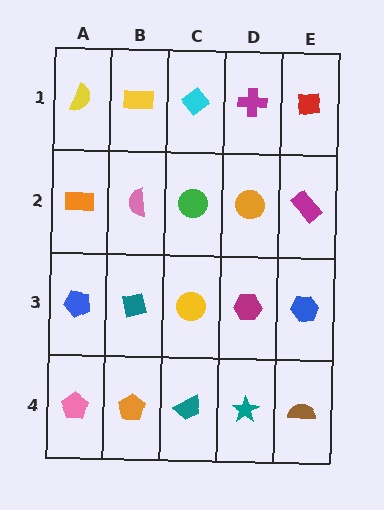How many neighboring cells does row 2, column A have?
3.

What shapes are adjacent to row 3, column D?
An orange circle (row 2, column D), a teal star (row 4, column D), a yellow circle (row 3, column C), a blue hexagon (row 3, column E).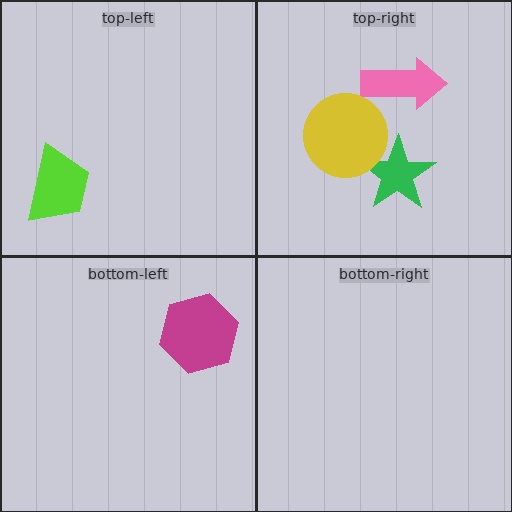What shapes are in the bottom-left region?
The magenta hexagon.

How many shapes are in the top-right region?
3.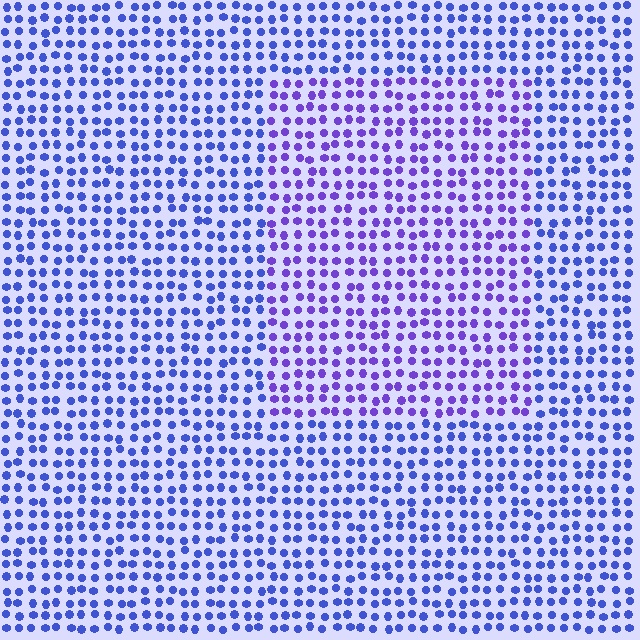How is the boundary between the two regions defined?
The boundary is defined purely by a slight shift in hue (about 29 degrees). Spacing, size, and orientation are identical on both sides.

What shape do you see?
I see a rectangle.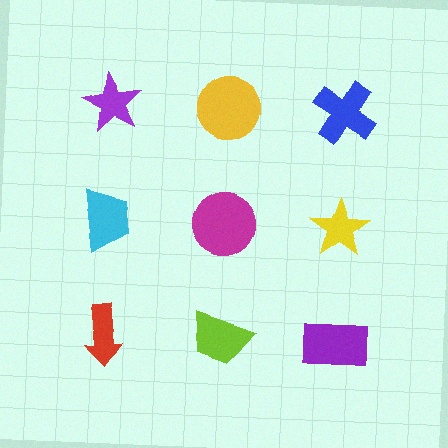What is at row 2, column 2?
A magenta circle.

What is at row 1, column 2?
A yellow circle.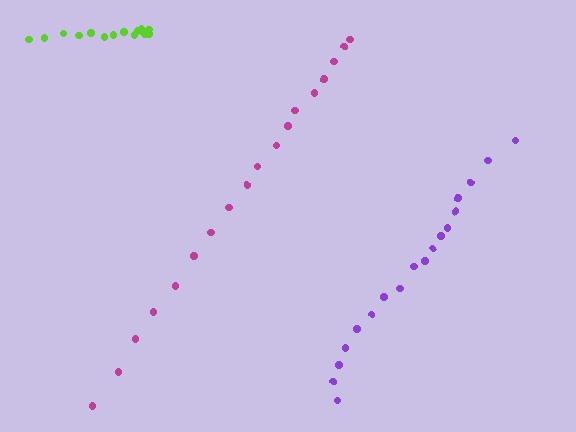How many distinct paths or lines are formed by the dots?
There are 3 distinct paths.